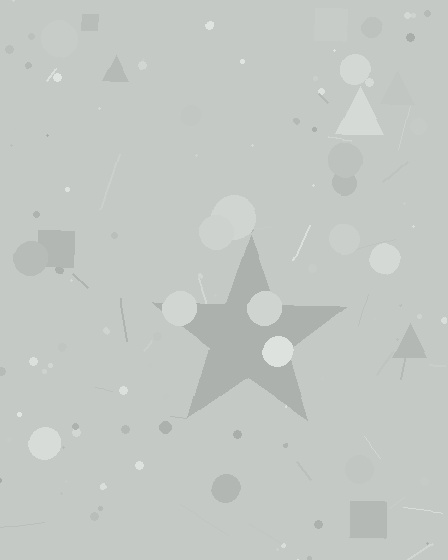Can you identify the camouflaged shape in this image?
The camouflaged shape is a star.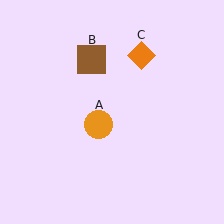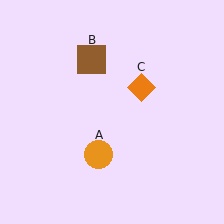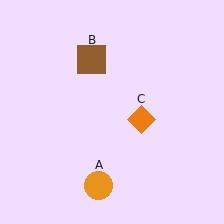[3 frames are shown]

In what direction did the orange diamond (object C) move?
The orange diamond (object C) moved down.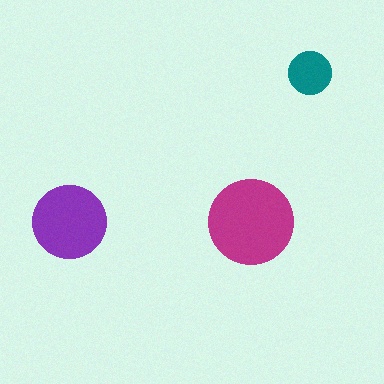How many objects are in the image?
There are 3 objects in the image.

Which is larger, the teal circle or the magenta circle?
The magenta one.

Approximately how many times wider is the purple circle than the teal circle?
About 1.5 times wider.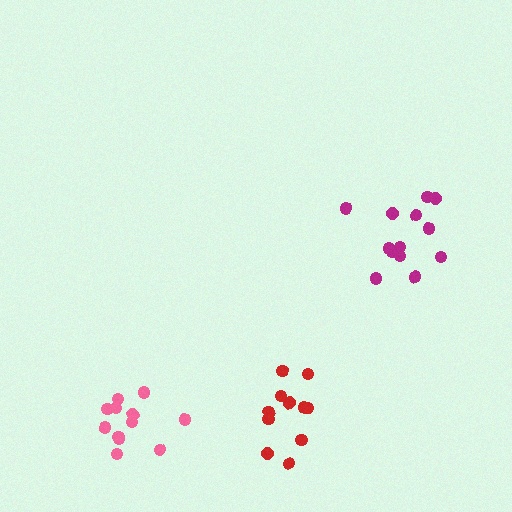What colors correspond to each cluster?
The clusters are colored: pink, magenta, red.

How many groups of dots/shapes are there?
There are 3 groups.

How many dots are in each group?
Group 1: 12 dots, Group 2: 13 dots, Group 3: 11 dots (36 total).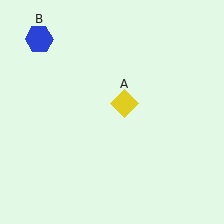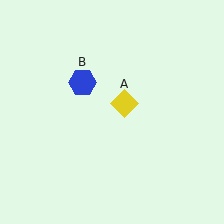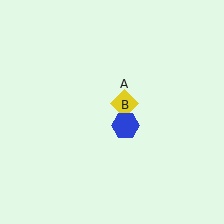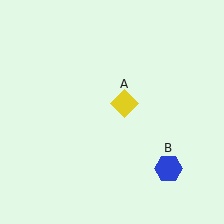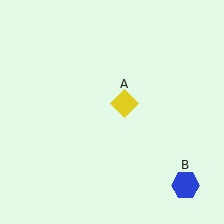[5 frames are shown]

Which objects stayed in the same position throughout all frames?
Yellow diamond (object A) remained stationary.